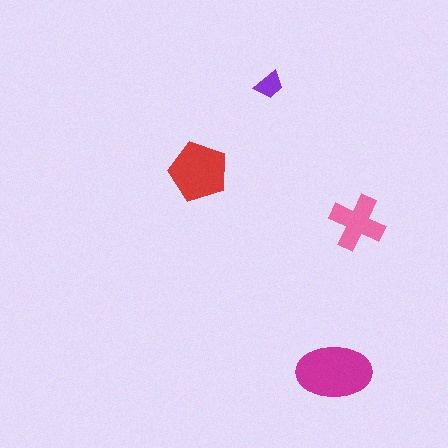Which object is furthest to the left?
The red pentagon is leftmost.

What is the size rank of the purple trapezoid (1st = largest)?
4th.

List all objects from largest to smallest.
The magenta ellipse, the red pentagon, the pink cross, the purple trapezoid.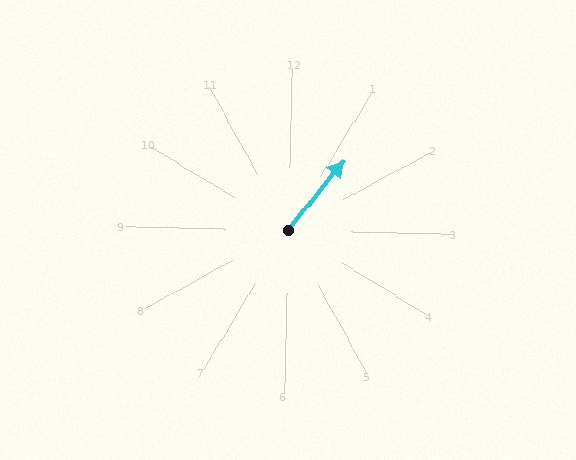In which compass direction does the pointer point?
Northeast.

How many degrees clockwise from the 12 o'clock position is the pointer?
Approximately 38 degrees.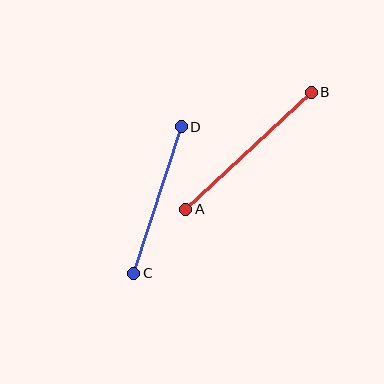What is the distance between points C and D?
The distance is approximately 154 pixels.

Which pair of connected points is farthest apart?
Points A and B are farthest apart.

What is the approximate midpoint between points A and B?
The midpoint is at approximately (248, 151) pixels.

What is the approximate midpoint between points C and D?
The midpoint is at approximately (158, 200) pixels.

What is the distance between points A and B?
The distance is approximately 172 pixels.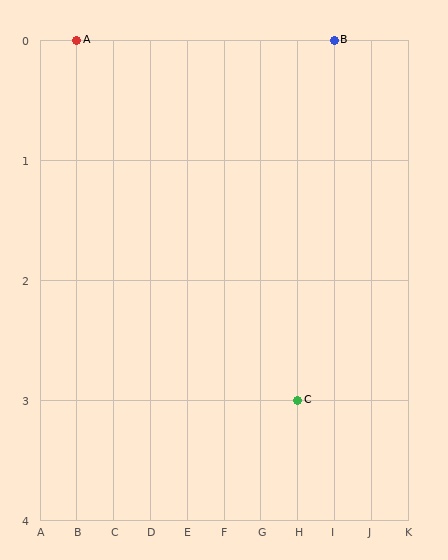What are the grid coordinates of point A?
Point A is at grid coordinates (B, 0).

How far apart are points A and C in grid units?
Points A and C are 6 columns and 3 rows apart (about 6.7 grid units diagonally).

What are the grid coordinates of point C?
Point C is at grid coordinates (H, 3).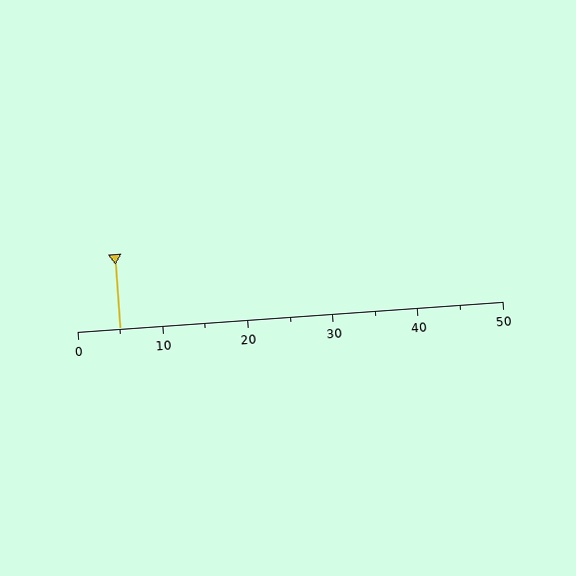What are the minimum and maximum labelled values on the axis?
The axis runs from 0 to 50.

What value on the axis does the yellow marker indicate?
The marker indicates approximately 5.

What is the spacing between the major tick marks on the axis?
The major ticks are spaced 10 apart.